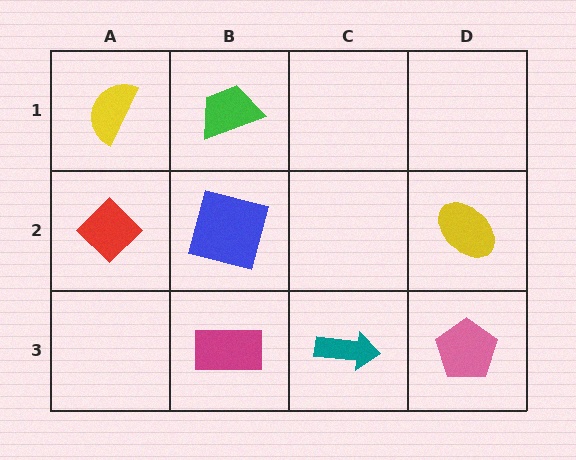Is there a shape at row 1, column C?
No, that cell is empty.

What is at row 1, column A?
A yellow semicircle.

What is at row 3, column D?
A pink pentagon.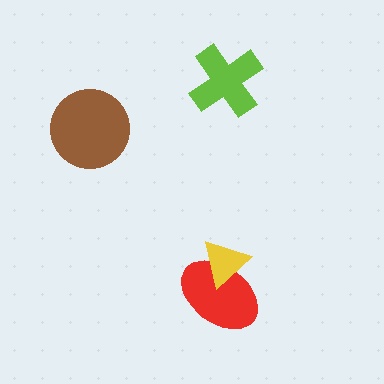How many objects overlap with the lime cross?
0 objects overlap with the lime cross.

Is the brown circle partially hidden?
No, no other shape covers it.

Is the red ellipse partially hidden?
Yes, it is partially covered by another shape.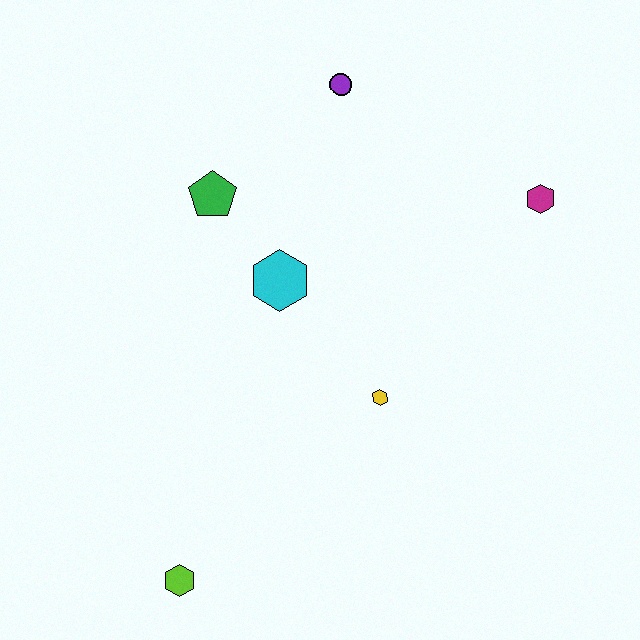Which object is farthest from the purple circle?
The lime hexagon is farthest from the purple circle.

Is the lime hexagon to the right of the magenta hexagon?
No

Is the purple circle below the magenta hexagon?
No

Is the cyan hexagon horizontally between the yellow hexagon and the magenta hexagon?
No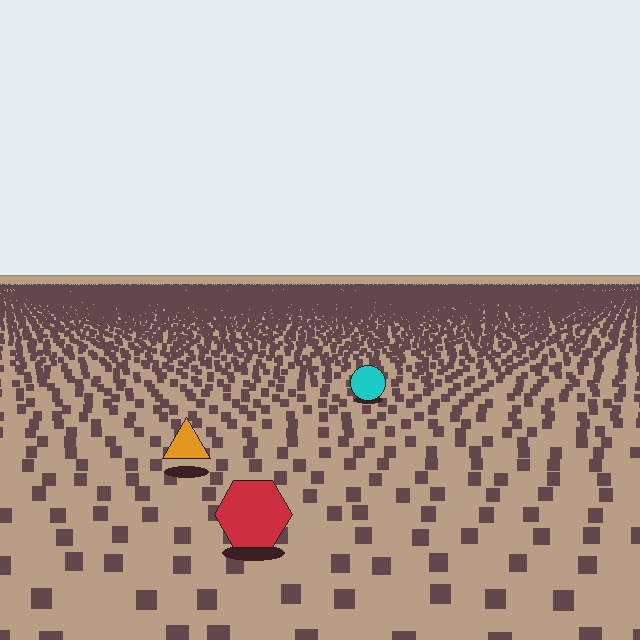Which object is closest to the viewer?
The red hexagon is closest. The texture marks near it are larger and more spread out.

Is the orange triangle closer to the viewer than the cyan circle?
Yes. The orange triangle is closer — you can tell from the texture gradient: the ground texture is coarser near it.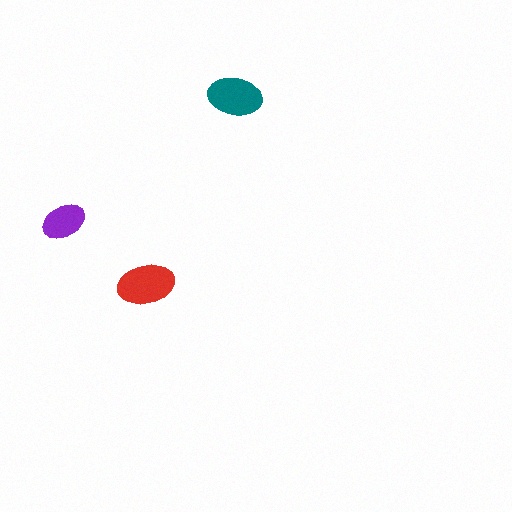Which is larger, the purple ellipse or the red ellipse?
The red one.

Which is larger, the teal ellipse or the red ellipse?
The red one.